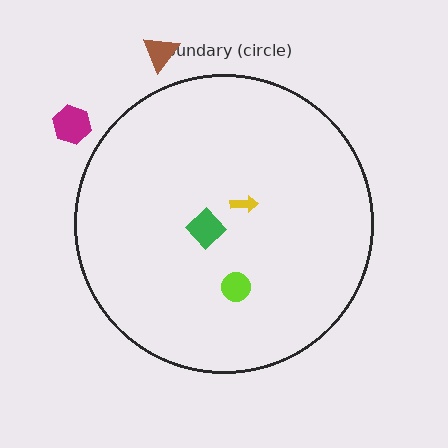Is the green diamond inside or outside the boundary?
Inside.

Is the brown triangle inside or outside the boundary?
Outside.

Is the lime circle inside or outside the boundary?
Inside.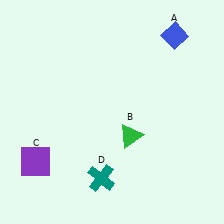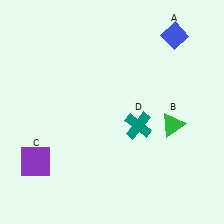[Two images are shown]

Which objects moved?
The objects that moved are: the green triangle (B), the teal cross (D).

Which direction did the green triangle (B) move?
The green triangle (B) moved right.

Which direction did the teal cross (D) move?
The teal cross (D) moved up.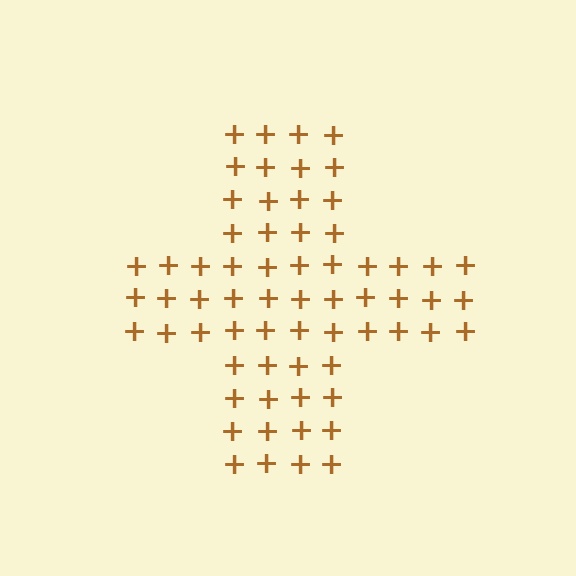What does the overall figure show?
The overall figure shows a cross.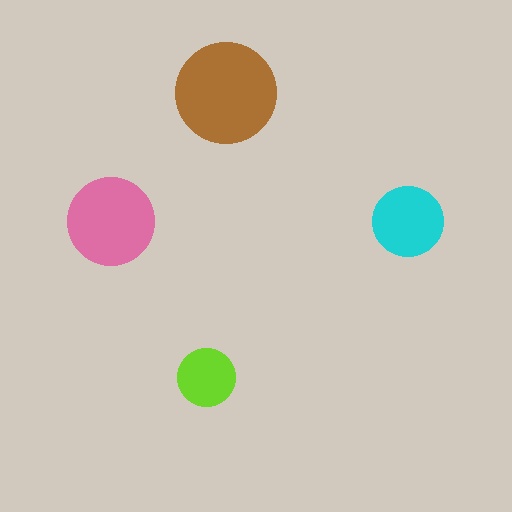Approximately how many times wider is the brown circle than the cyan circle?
About 1.5 times wider.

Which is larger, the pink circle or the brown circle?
The brown one.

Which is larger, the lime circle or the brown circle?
The brown one.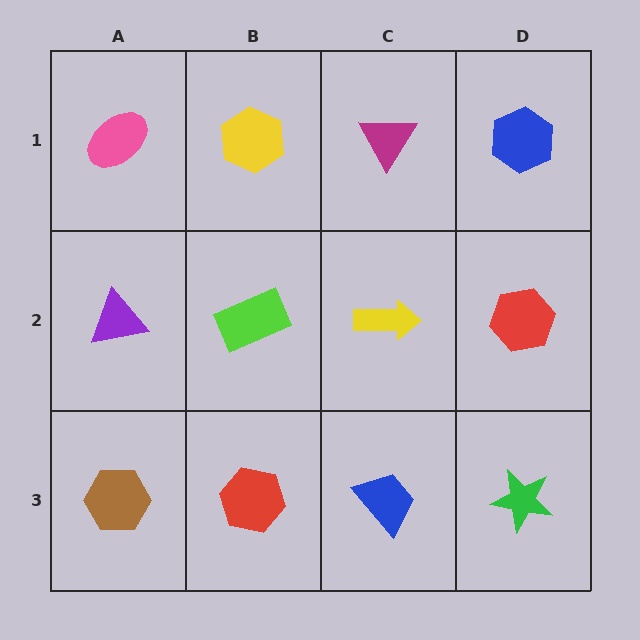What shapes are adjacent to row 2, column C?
A magenta triangle (row 1, column C), a blue trapezoid (row 3, column C), a lime rectangle (row 2, column B), a red hexagon (row 2, column D).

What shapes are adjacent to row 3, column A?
A purple triangle (row 2, column A), a red hexagon (row 3, column B).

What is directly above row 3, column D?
A red hexagon.